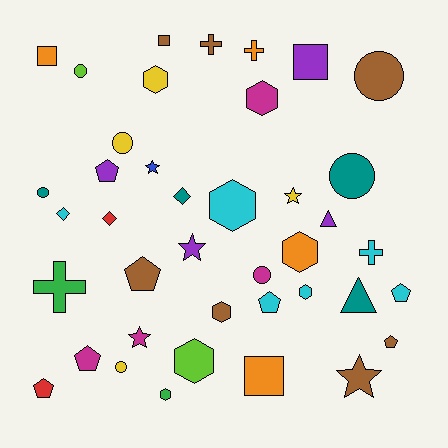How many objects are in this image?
There are 40 objects.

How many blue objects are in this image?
There is 1 blue object.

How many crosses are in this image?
There are 4 crosses.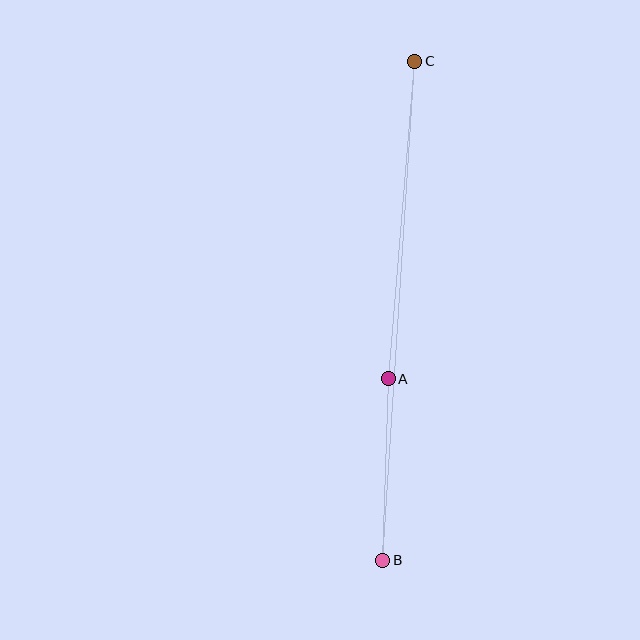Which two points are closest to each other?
Points A and B are closest to each other.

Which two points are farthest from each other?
Points B and C are farthest from each other.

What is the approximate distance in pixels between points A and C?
The distance between A and C is approximately 319 pixels.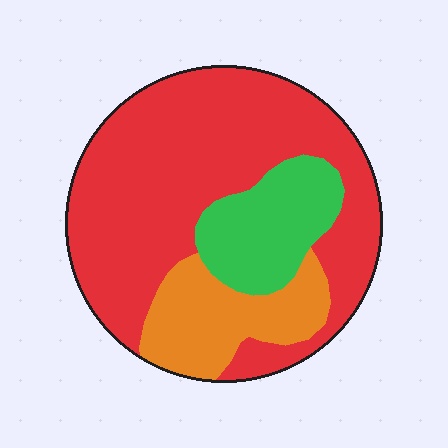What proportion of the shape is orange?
Orange covers 18% of the shape.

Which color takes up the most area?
Red, at roughly 65%.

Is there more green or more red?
Red.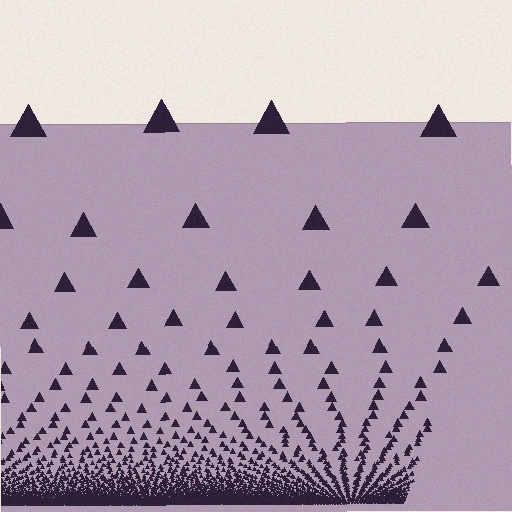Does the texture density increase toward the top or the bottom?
Density increases toward the bottom.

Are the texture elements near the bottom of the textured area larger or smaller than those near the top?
Smaller. The gradient is inverted — elements near the bottom are smaller and denser.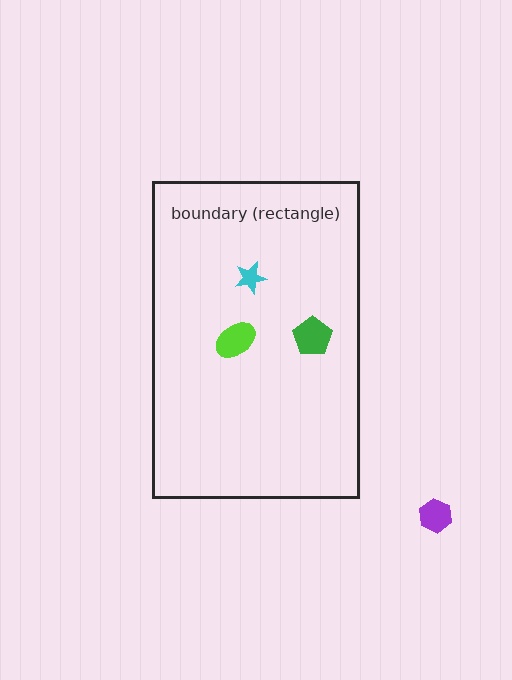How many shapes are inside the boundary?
3 inside, 1 outside.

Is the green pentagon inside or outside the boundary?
Inside.